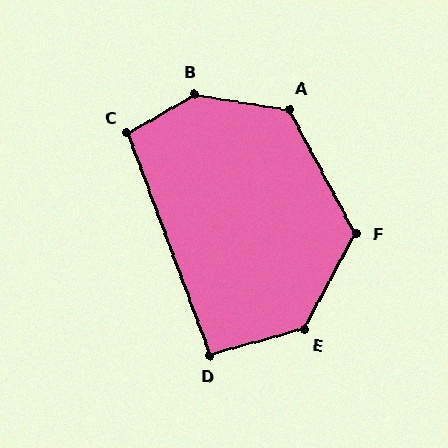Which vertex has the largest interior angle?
B, at approximately 142 degrees.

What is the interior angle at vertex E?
Approximately 134 degrees (obtuse).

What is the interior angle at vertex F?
Approximately 124 degrees (obtuse).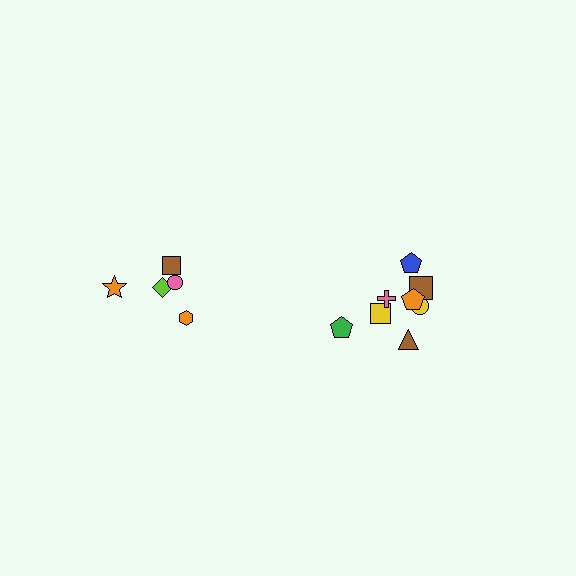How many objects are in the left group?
There are 5 objects.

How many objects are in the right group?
There are 8 objects.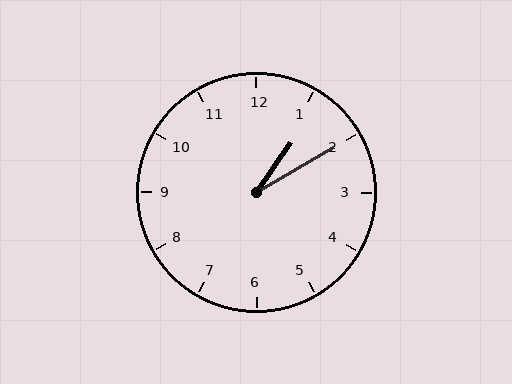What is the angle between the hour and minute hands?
Approximately 25 degrees.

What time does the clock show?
1:10.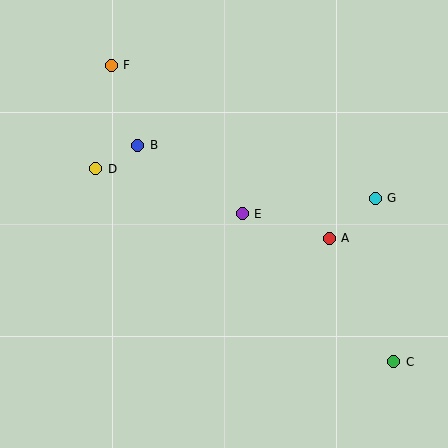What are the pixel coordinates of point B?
Point B is at (138, 145).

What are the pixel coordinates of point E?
Point E is at (242, 214).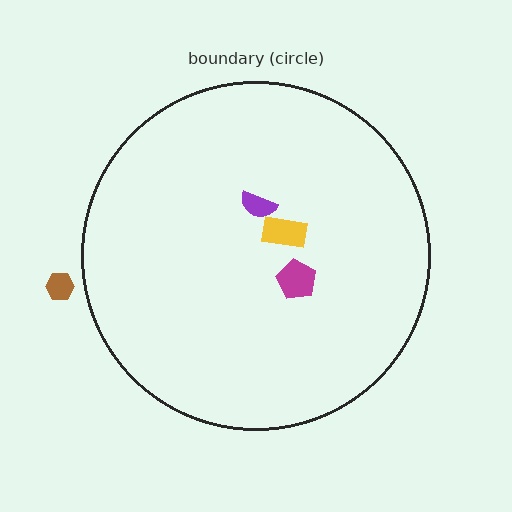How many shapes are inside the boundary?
3 inside, 1 outside.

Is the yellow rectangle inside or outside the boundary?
Inside.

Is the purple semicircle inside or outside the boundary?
Inside.